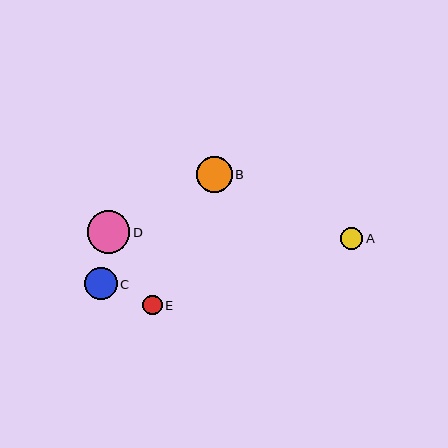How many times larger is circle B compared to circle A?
Circle B is approximately 1.6 times the size of circle A.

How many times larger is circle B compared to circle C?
Circle B is approximately 1.1 times the size of circle C.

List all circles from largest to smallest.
From largest to smallest: D, B, C, A, E.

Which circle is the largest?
Circle D is the largest with a size of approximately 42 pixels.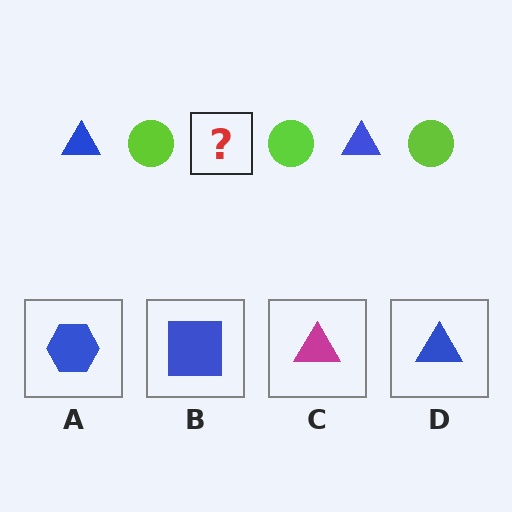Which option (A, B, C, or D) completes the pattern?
D.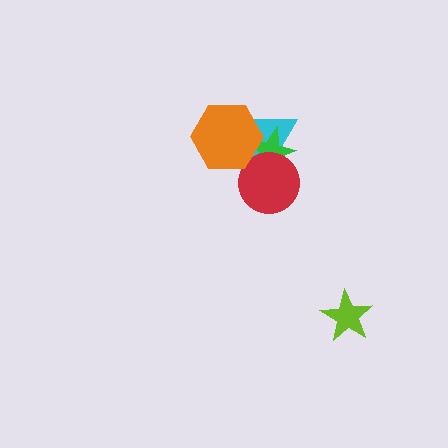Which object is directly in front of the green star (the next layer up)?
The red circle is directly in front of the green star.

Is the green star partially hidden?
Yes, it is partially covered by another shape.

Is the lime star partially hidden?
No, no other shape covers it.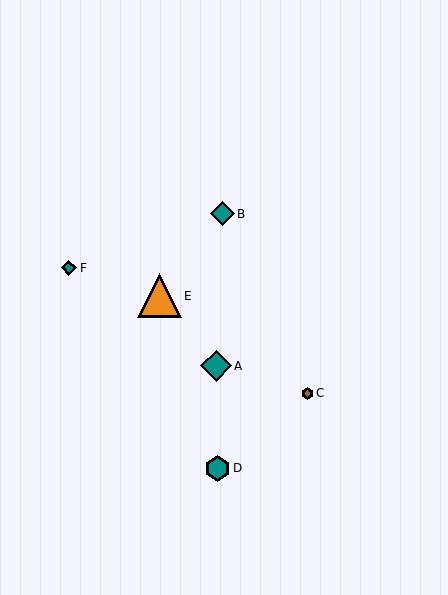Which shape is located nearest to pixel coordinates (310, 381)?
The brown hexagon (labeled C) at (307, 393) is nearest to that location.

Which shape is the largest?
The orange triangle (labeled E) is the largest.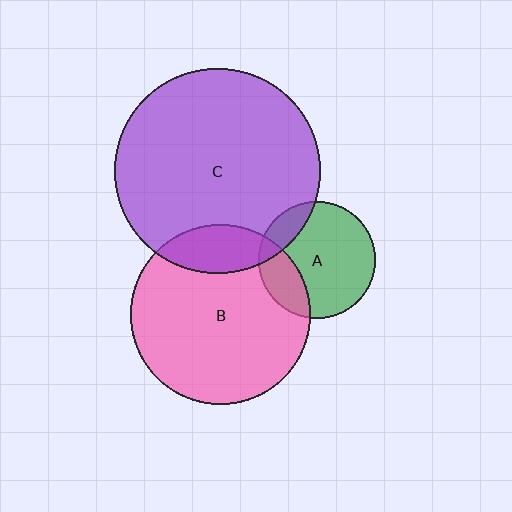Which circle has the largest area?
Circle C (purple).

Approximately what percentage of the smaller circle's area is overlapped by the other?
Approximately 25%.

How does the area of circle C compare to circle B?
Approximately 1.3 times.